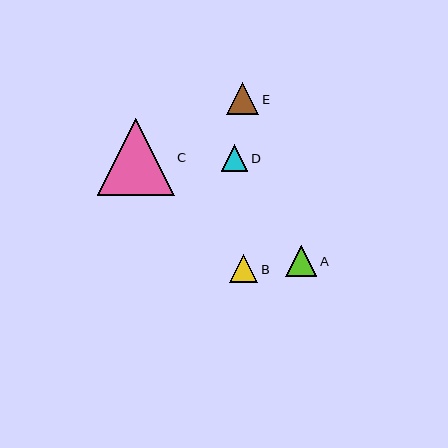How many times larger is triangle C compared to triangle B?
Triangle C is approximately 2.8 times the size of triangle B.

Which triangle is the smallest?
Triangle D is the smallest with a size of approximately 26 pixels.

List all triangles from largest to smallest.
From largest to smallest: C, E, A, B, D.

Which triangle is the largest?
Triangle C is the largest with a size of approximately 77 pixels.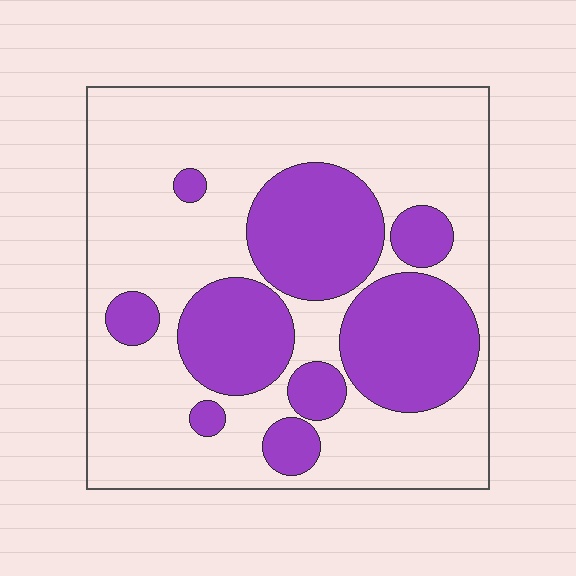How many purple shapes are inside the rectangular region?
9.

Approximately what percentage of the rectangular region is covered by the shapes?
Approximately 35%.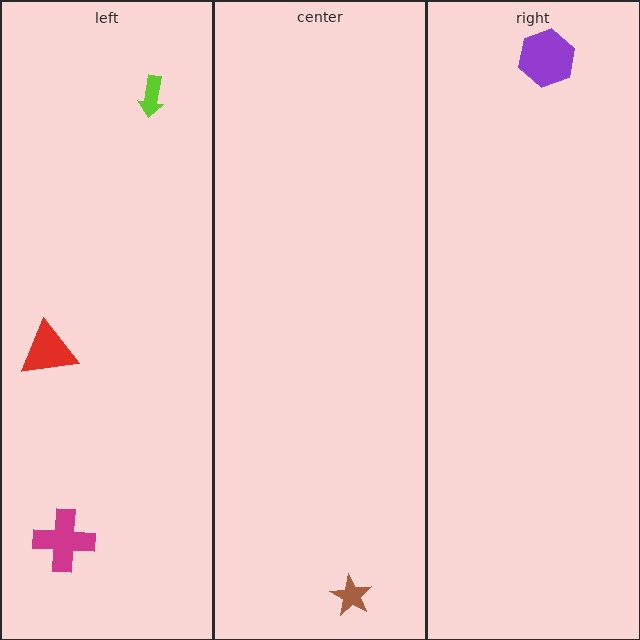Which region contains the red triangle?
The left region.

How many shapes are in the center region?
1.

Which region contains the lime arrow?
The left region.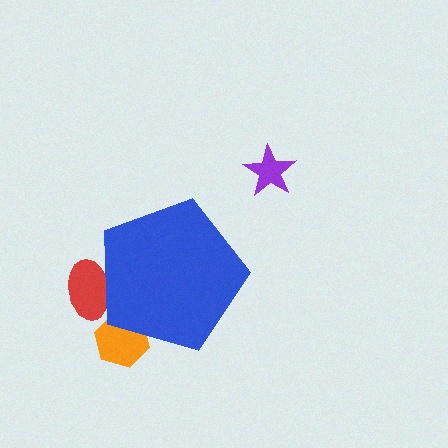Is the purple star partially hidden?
No, the purple star is fully visible.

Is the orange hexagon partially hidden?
Yes, the orange hexagon is partially hidden behind the blue pentagon.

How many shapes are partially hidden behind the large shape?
2 shapes are partially hidden.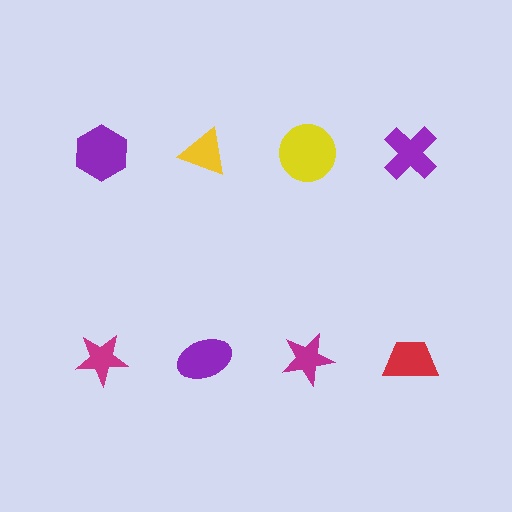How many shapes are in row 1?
4 shapes.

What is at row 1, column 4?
A purple cross.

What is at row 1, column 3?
A yellow circle.